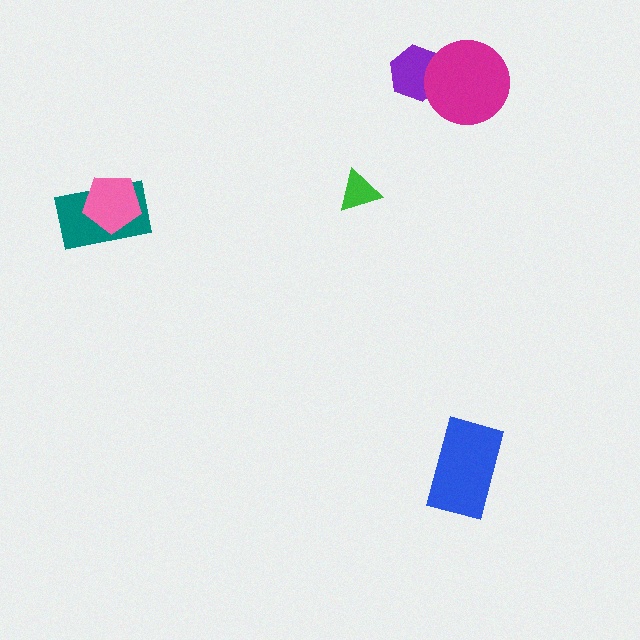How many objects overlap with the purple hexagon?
1 object overlaps with the purple hexagon.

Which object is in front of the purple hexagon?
The magenta circle is in front of the purple hexagon.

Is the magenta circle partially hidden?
No, no other shape covers it.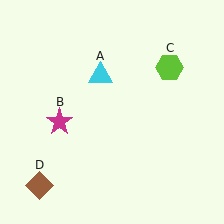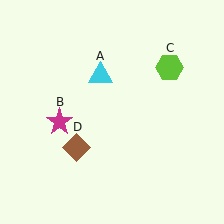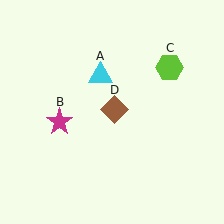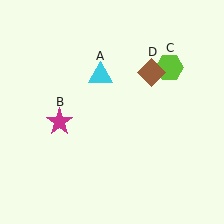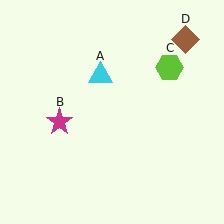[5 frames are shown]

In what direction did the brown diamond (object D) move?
The brown diamond (object D) moved up and to the right.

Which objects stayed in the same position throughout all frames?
Cyan triangle (object A) and magenta star (object B) and lime hexagon (object C) remained stationary.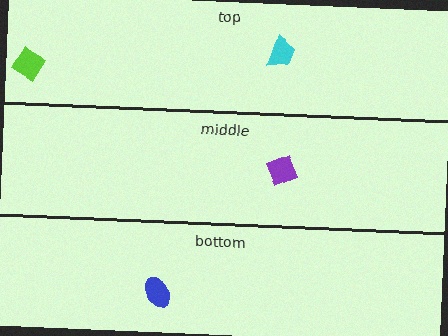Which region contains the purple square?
The middle region.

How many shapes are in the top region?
2.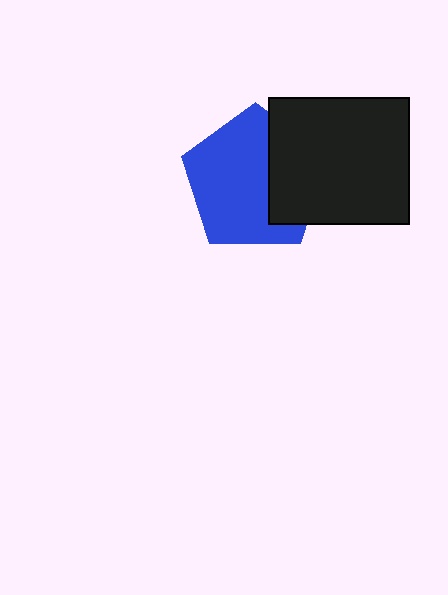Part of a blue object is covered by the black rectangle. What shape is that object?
It is a pentagon.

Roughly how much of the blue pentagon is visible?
Most of it is visible (roughly 66%).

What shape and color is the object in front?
The object in front is a black rectangle.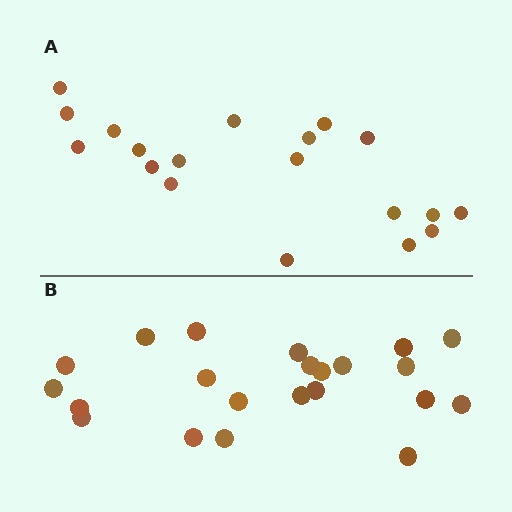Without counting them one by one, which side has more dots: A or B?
Region B (the bottom region) has more dots.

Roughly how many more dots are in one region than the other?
Region B has just a few more — roughly 2 or 3 more dots than region A.